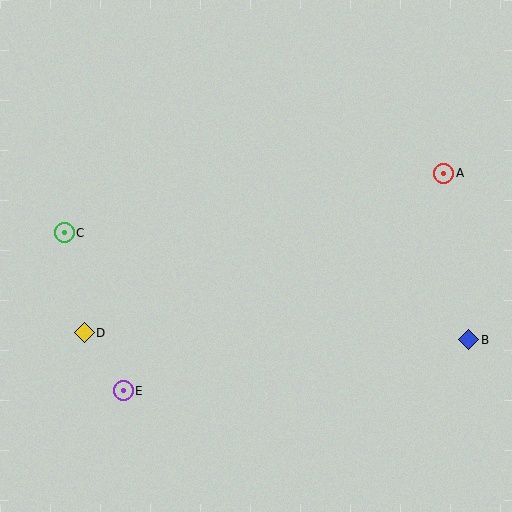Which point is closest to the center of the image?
Point D at (84, 333) is closest to the center.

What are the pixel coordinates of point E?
Point E is at (123, 391).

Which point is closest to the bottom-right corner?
Point B is closest to the bottom-right corner.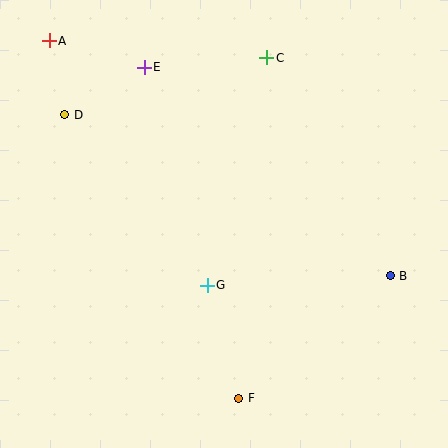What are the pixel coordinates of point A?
Point A is at (49, 41).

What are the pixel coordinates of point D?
Point D is at (65, 115).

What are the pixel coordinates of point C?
Point C is at (267, 58).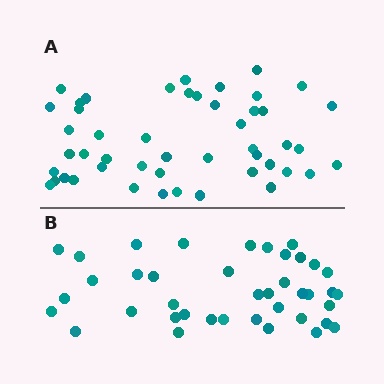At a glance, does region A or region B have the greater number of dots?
Region A (the top region) has more dots.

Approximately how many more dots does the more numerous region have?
Region A has roughly 8 or so more dots than region B.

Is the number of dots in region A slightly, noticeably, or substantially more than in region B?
Region A has only slightly more — the two regions are fairly close. The ratio is roughly 1.2 to 1.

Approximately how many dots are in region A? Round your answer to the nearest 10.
About 50 dots. (The exact count is 48, which rounds to 50.)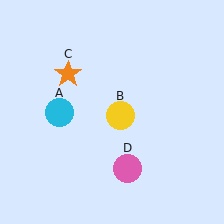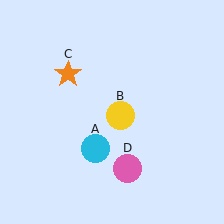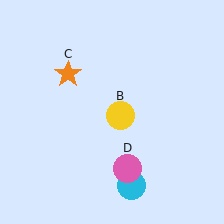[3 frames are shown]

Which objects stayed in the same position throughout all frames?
Yellow circle (object B) and orange star (object C) and pink circle (object D) remained stationary.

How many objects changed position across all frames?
1 object changed position: cyan circle (object A).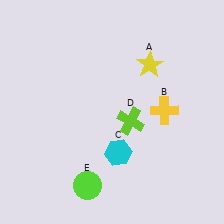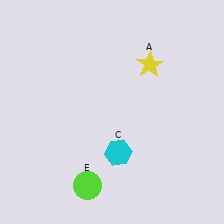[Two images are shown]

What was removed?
The yellow cross (B), the lime cross (D) were removed in Image 2.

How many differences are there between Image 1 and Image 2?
There are 2 differences between the two images.